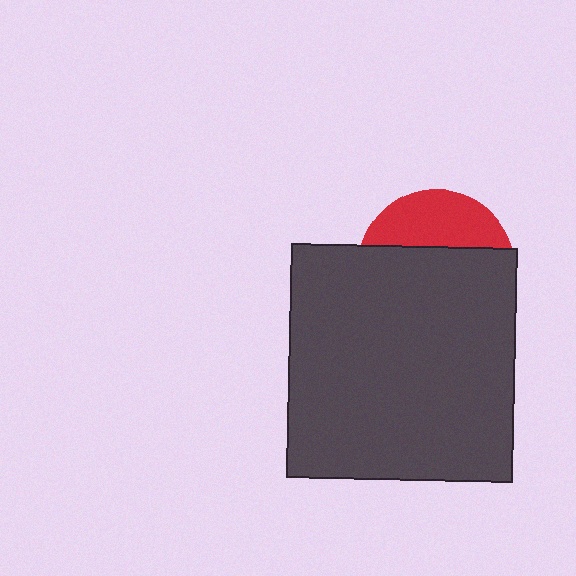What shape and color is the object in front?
The object in front is a dark gray rectangle.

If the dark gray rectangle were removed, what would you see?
You would see the complete red circle.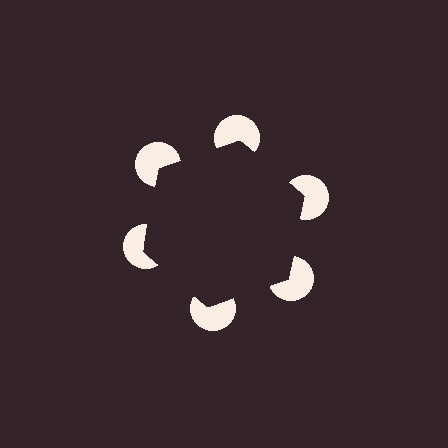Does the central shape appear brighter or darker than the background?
It typically appears slightly darker than the background, even though no actual brightness change is drawn.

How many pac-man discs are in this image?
There are 6 — one at each vertex of the illusory hexagon.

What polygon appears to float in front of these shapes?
An illusory hexagon — its edges are inferred from the aligned wedge cuts in the pac-man discs, not physically drawn.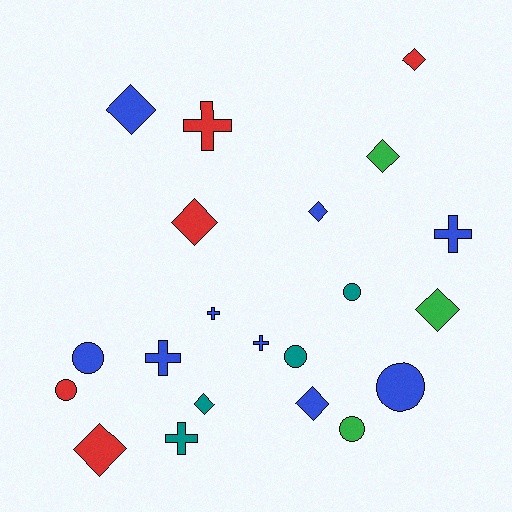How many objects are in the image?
There are 21 objects.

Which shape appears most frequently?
Diamond, with 9 objects.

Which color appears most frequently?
Blue, with 9 objects.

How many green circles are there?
There is 1 green circle.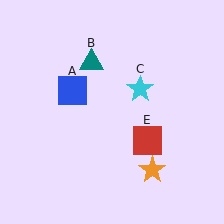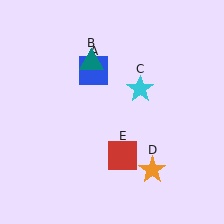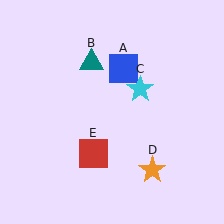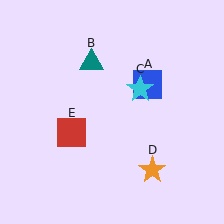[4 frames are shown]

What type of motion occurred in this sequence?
The blue square (object A), red square (object E) rotated clockwise around the center of the scene.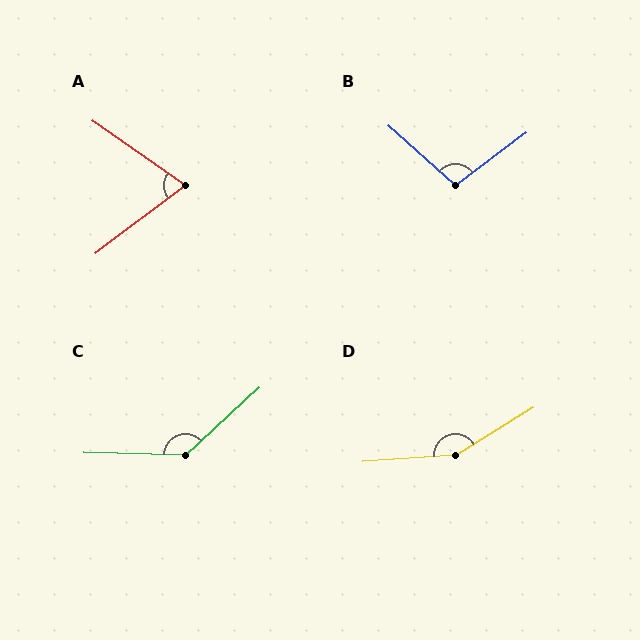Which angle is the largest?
D, at approximately 152 degrees.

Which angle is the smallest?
A, at approximately 72 degrees.